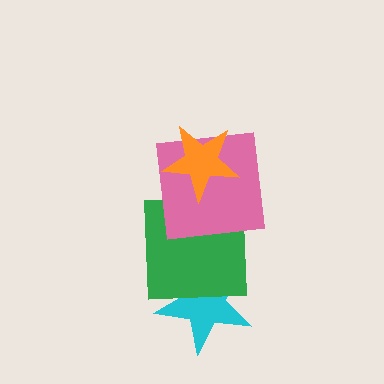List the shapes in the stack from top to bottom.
From top to bottom: the orange star, the pink square, the green square, the cyan star.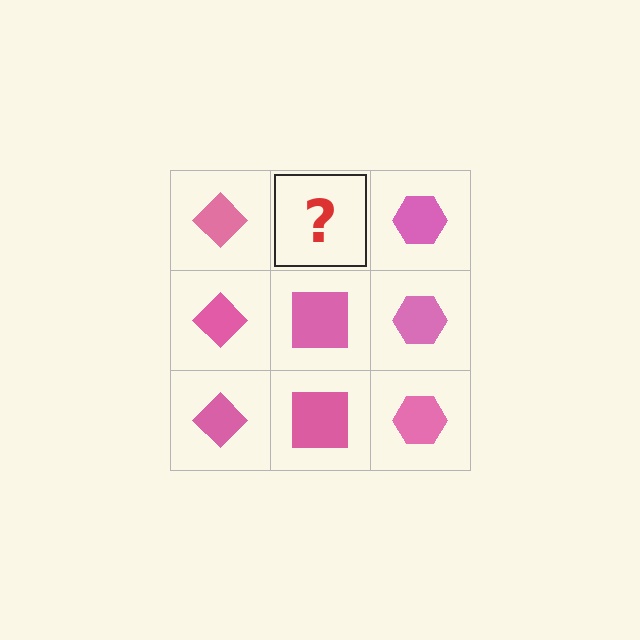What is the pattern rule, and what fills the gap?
The rule is that each column has a consistent shape. The gap should be filled with a pink square.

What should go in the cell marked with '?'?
The missing cell should contain a pink square.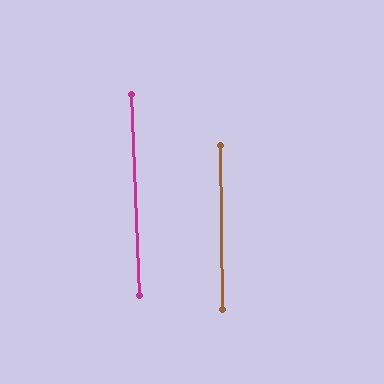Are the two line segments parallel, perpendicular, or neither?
Parallel — their directions differ by only 1.4°.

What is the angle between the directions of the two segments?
Approximately 1 degree.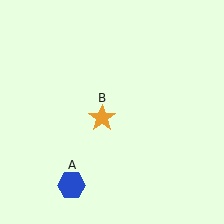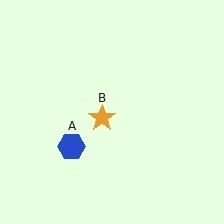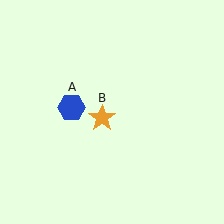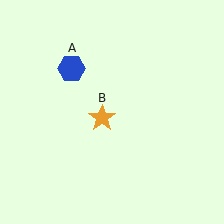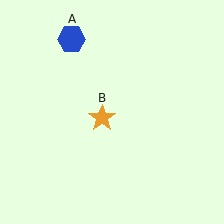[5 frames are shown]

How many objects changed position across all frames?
1 object changed position: blue hexagon (object A).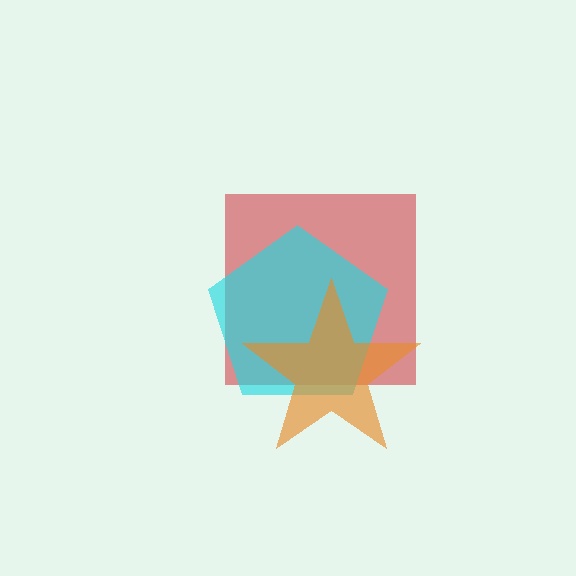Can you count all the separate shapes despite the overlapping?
Yes, there are 3 separate shapes.